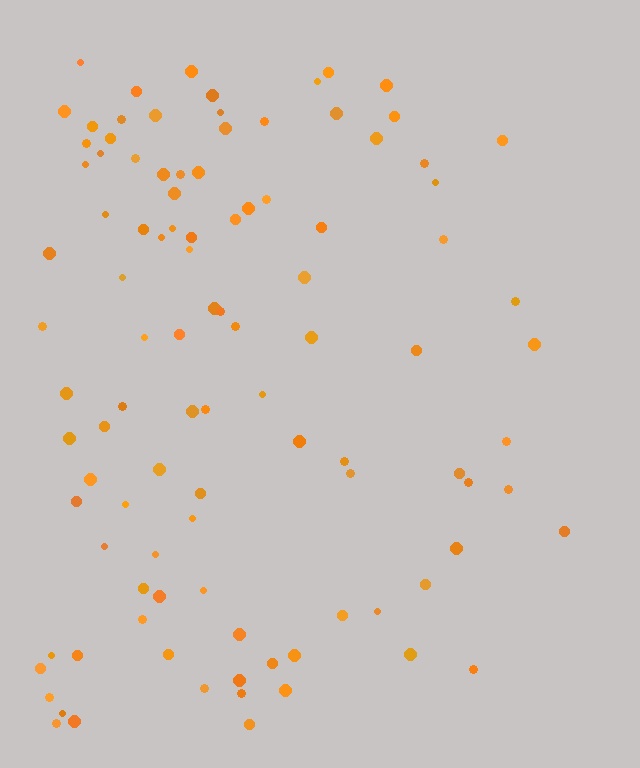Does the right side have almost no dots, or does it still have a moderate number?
Still a moderate number, just noticeably fewer than the left.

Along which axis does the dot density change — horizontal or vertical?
Horizontal.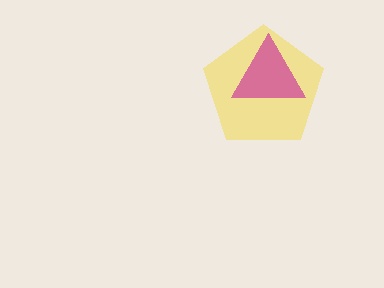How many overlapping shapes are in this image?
There are 2 overlapping shapes in the image.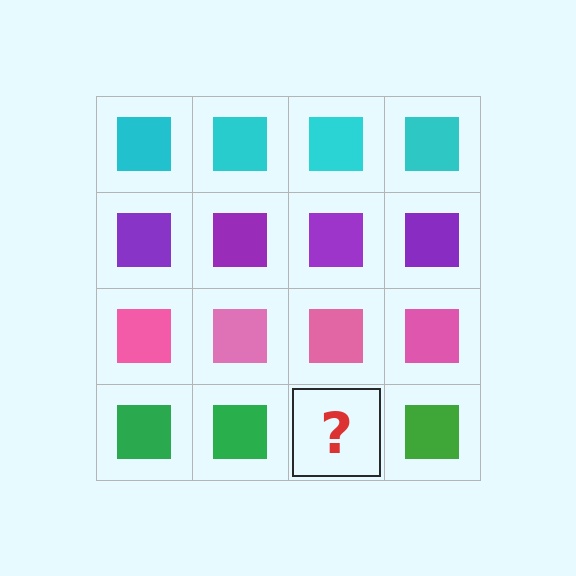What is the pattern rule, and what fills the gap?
The rule is that each row has a consistent color. The gap should be filled with a green square.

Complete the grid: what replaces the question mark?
The question mark should be replaced with a green square.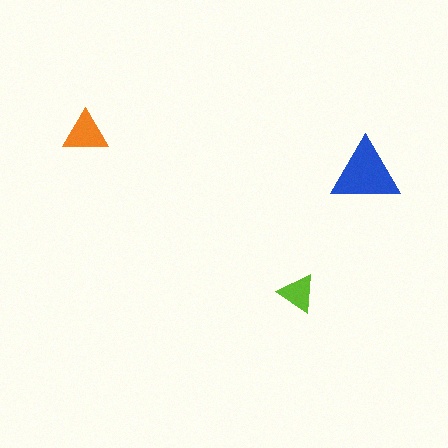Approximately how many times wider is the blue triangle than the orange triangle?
About 1.5 times wider.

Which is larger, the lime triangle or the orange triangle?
The orange one.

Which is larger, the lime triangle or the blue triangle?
The blue one.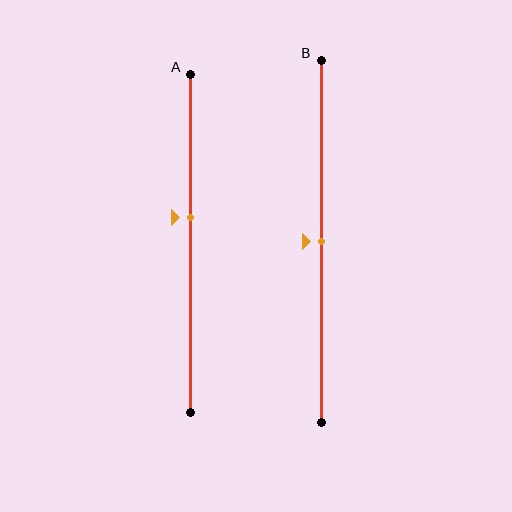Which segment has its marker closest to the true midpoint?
Segment B has its marker closest to the true midpoint.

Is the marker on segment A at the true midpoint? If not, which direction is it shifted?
No, the marker on segment A is shifted upward by about 8% of the segment length.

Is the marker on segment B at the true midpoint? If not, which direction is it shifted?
Yes, the marker on segment B is at the true midpoint.